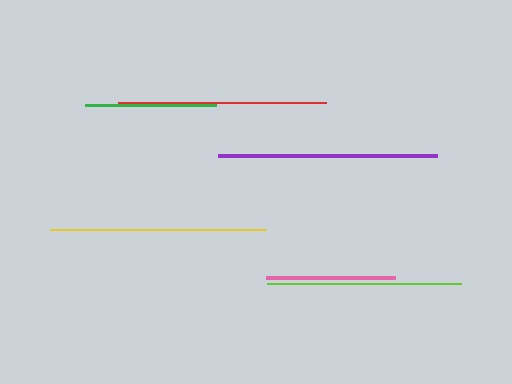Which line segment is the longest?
The purple line is the longest at approximately 219 pixels.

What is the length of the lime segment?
The lime segment is approximately 194 pixels long.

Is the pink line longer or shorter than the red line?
The red line is longer than the pink line.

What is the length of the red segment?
The red segment is approximately 208 pixels long.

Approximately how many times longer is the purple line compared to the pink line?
The purple line is approximately 1.7 times the length of the pink line.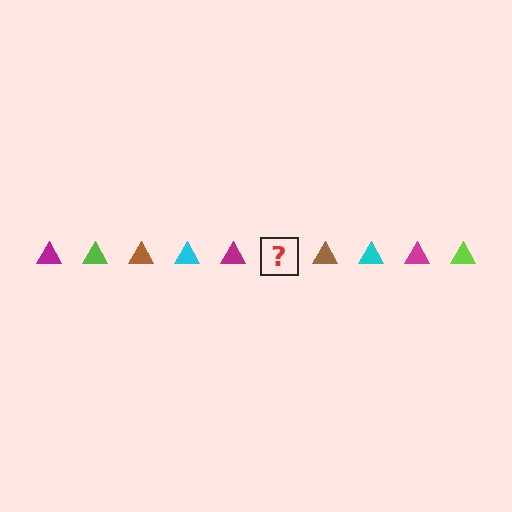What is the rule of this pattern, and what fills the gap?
The rule is that the pattern cycles through magenta, lime, brown, cyan triangles. The gap should be filled with a lime triangle.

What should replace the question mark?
The question mark should be replaced with a lime triangle.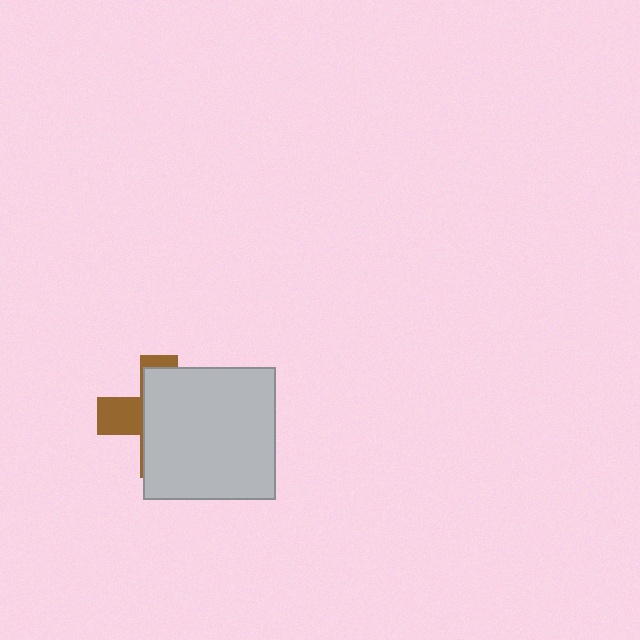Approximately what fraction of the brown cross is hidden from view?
Roughly 68% of the brown cross is hidden behind the light gray square.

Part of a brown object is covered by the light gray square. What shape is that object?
It is a cross.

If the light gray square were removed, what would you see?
You would see the complete brown cross.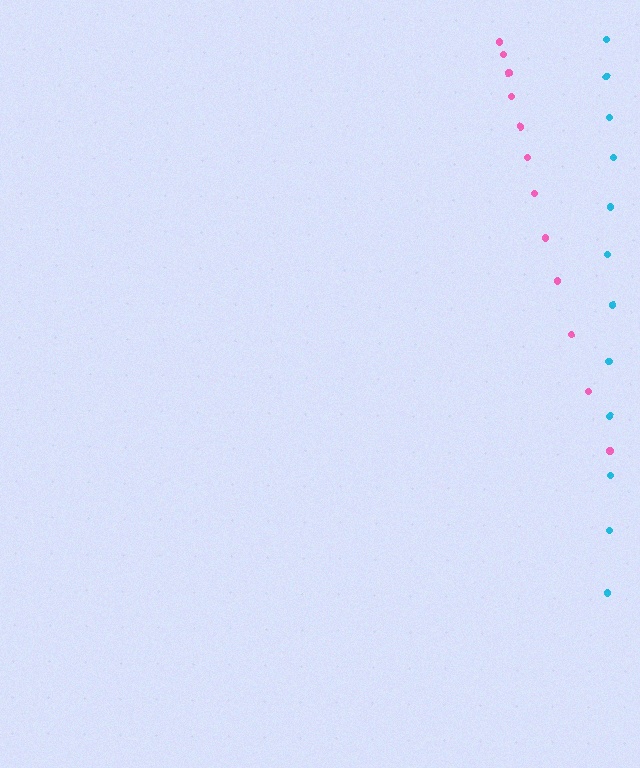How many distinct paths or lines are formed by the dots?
There are 2 distinct paths.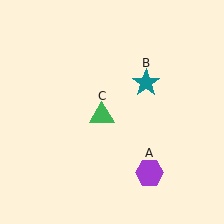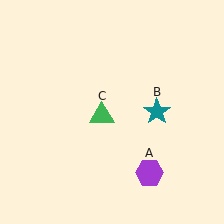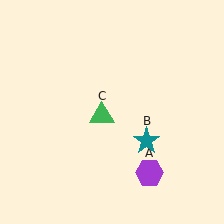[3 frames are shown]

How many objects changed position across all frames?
1 object changed position: teal star (object B).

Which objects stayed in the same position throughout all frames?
Purple hexagon (object A) and green triangle (object C) remained stationary.